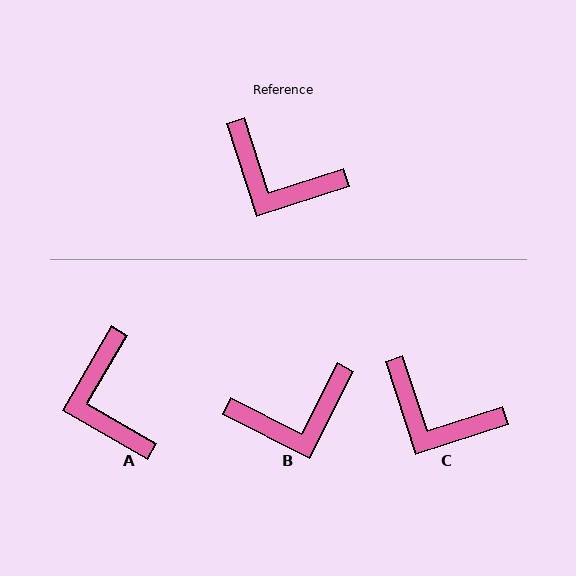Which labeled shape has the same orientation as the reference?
C.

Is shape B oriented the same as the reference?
No, it is off by about 45 degrees.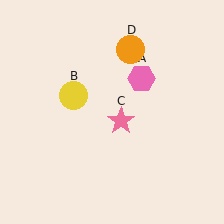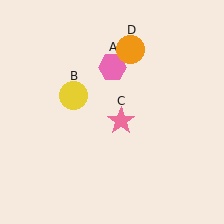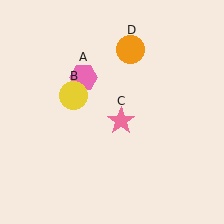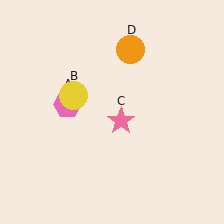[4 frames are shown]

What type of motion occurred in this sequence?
The pink hexagon (object A) rotated counterclockwise around the center of the scene.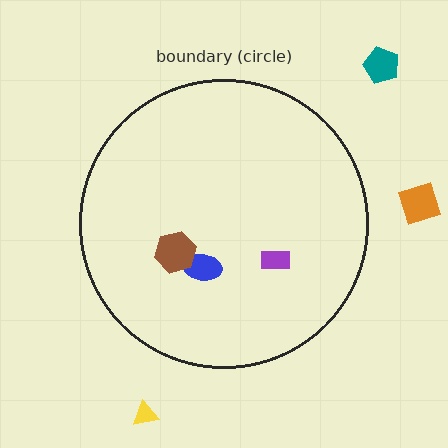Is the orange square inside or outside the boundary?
Outside.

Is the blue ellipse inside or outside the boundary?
Inside.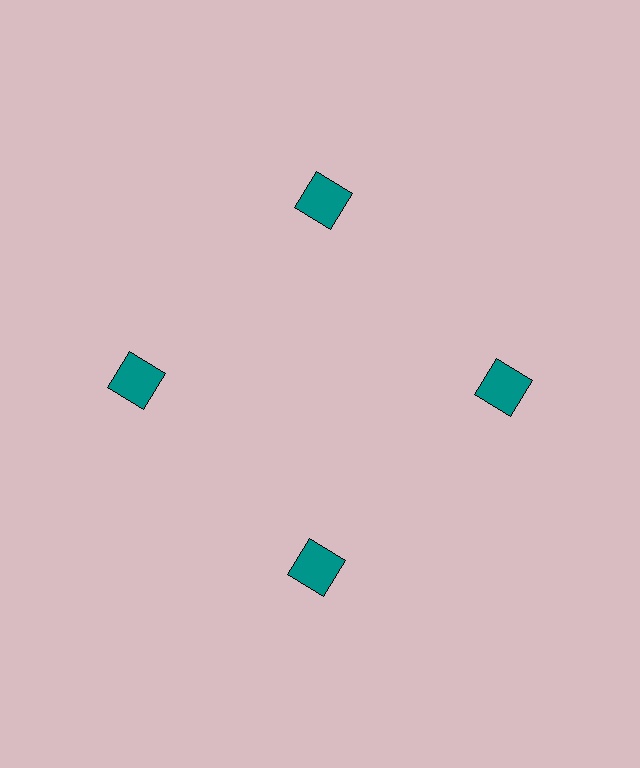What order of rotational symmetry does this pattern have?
This pattern has 4-fold rotational symmetry.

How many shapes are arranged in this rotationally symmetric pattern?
There are 4 shapes, arranged in 4 groups of 1.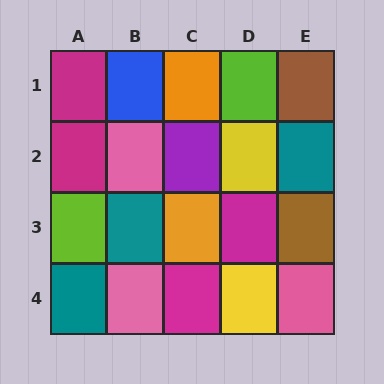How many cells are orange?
2 cells are orange.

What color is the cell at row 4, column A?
Teal.